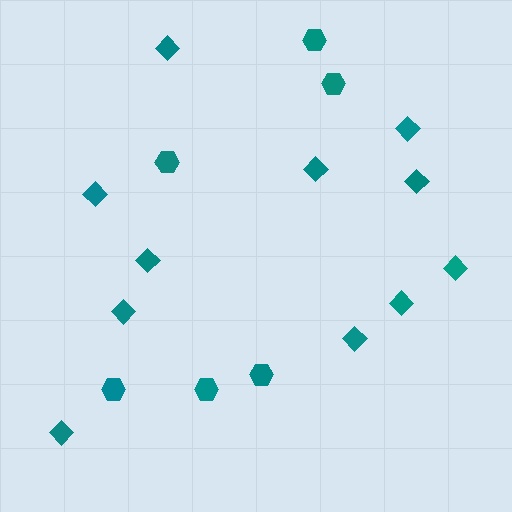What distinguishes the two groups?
There are 2 groups: one group of hexagons (6) and one group of diamonds (11).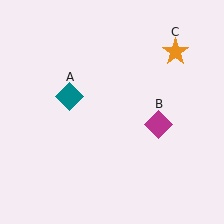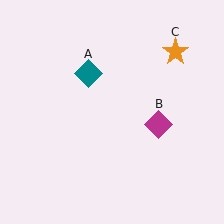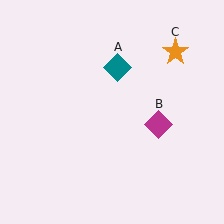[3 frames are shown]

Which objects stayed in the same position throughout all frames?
Magenta diamond (object B) and orange star (object C) remained stationary.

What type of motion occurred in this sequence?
The teal diamond (object A) rotated clockwise around the center of the scene.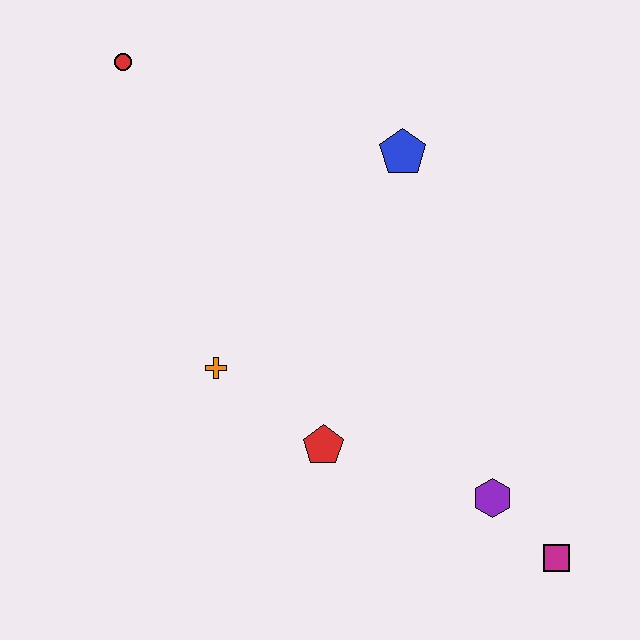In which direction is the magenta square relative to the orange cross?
The magenta square is to the right of the orange cross.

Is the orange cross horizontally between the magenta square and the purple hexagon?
No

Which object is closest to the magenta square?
The purple hexagon is closest to the magenta square.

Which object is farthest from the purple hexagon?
The red circle is farthest from the purple hexagon.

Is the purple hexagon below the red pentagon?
Yes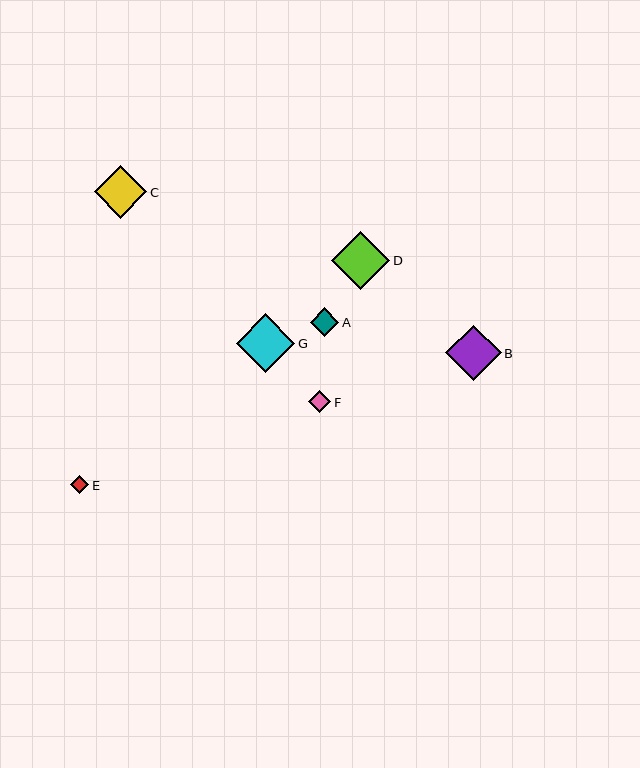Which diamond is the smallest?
Diamond E is the smallest with a size of approximately 18 pixels.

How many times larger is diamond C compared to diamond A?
Diamond C is approximately 1.8 times the size of diamond A.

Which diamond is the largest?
Diamond D is the largest with a size of approximately 58 pixels.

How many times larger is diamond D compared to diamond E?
Diamond D is approximately 3.2 times the size of diamond E.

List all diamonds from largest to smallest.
From largest to smallest: D, G, B, C, A, F, E.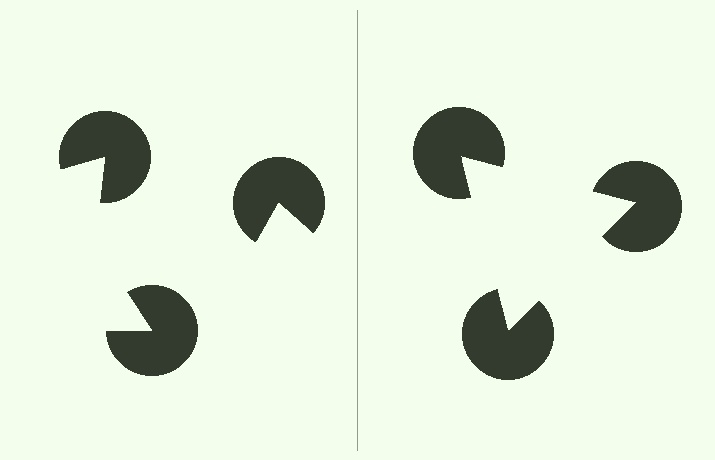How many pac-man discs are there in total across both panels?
6 — 3 on each side.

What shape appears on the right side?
An illusory triangle.